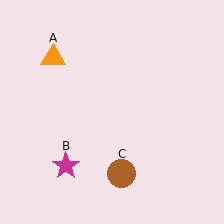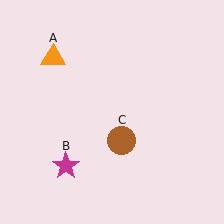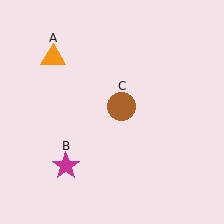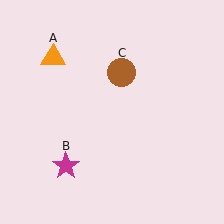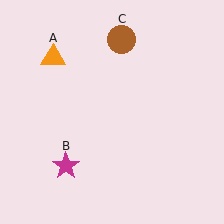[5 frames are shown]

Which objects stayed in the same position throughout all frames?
Orange triangle (object A) and magenta star (object B) remained stationary.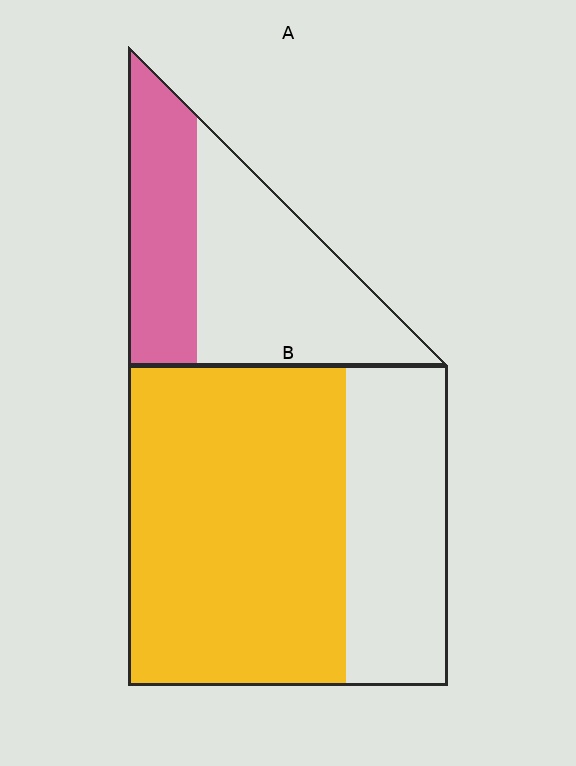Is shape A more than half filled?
No.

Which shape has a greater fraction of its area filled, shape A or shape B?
Shape B.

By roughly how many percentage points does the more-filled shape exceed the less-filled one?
By roughly 30 percentage points (B over A).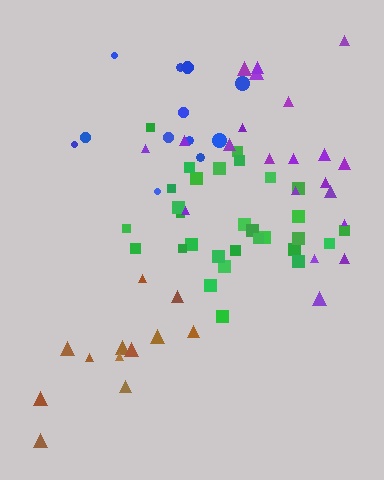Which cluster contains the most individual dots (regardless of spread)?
Green (30).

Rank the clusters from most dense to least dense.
green, blue, purple, brown.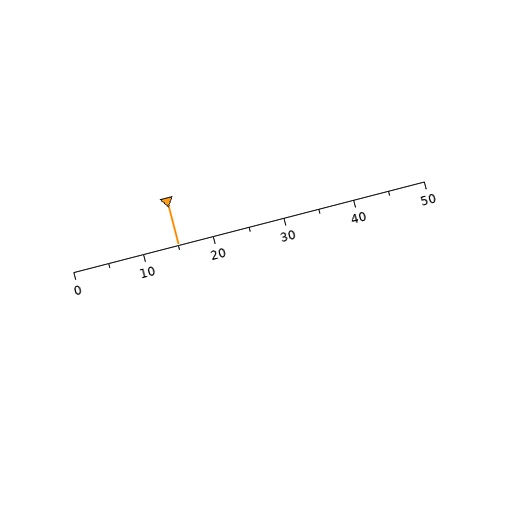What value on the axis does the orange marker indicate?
The marker indicates approximately 15.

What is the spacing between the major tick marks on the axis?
The major ticks are spaced 10 apart.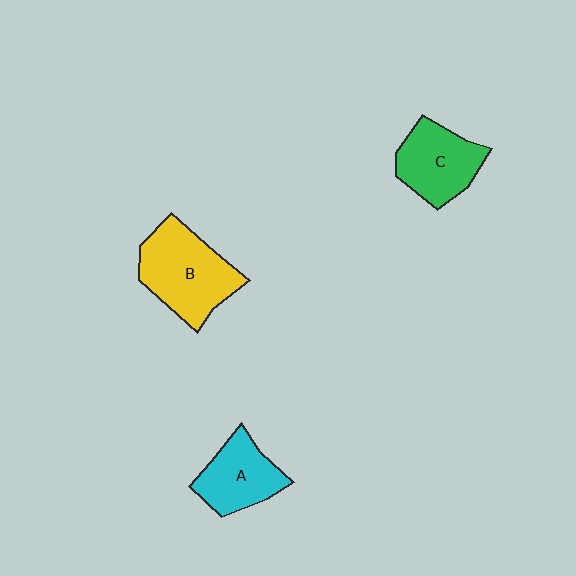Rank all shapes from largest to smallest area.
From largest to smallest: B (yellow), C (green), A (cyan).